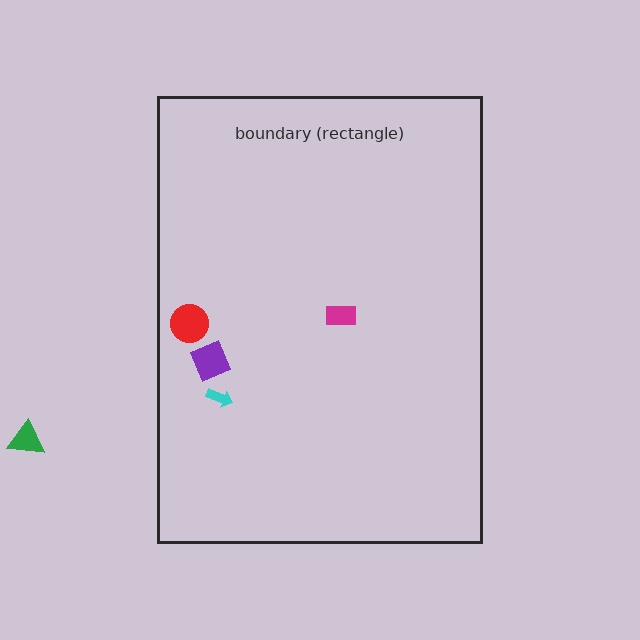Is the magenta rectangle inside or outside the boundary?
Inside.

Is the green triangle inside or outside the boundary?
Outside.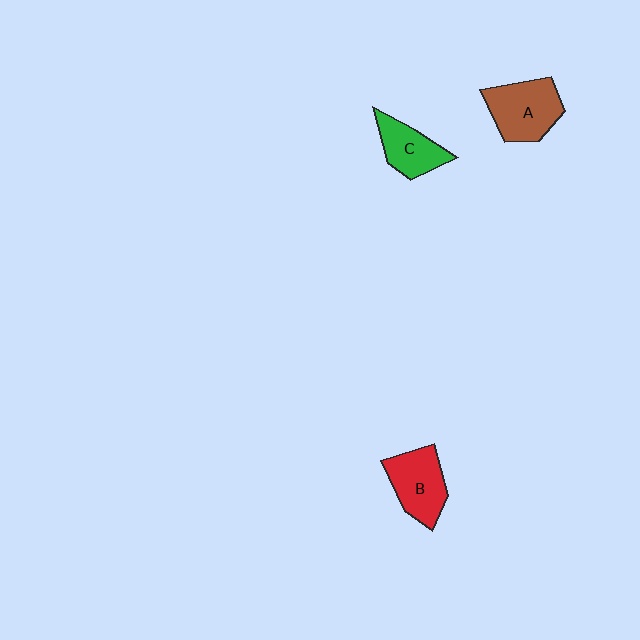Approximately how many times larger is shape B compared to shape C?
Approximately 1.2 times.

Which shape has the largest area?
Shape A (brown).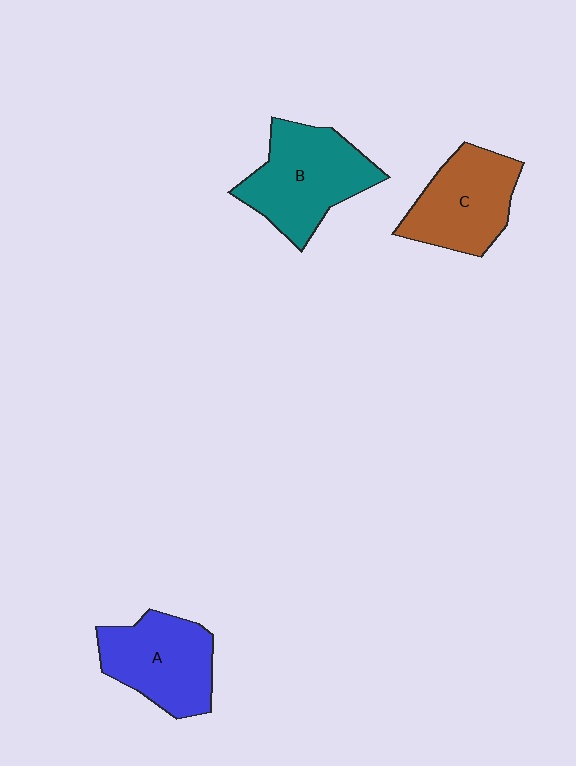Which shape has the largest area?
Shape B (teal).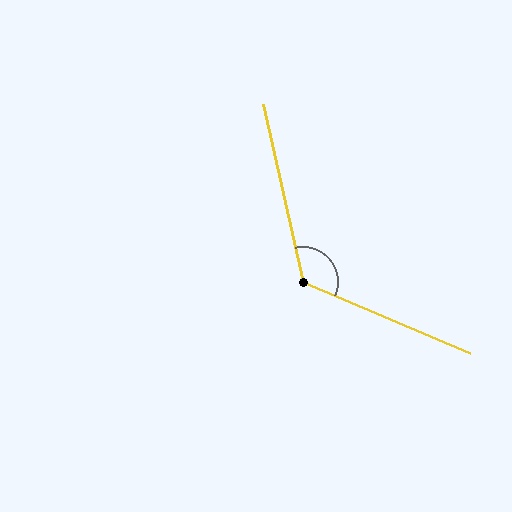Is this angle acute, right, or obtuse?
It is obtuse.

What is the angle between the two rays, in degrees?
Approximately 126 degrees.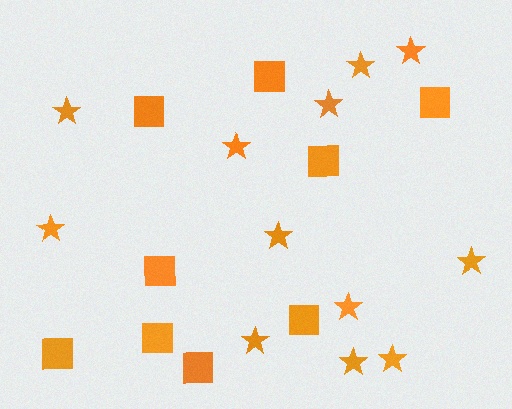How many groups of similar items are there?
There are 2 groups: one group of squares (9) and one group of stars (12).